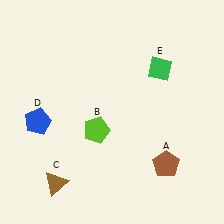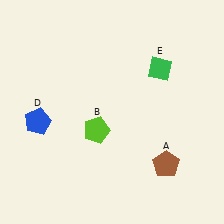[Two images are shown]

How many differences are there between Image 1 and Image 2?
There is 1 difference between the two images.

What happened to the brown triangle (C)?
The brown triangle (C) was removed in Image 2. It was in the bottom-left area of Image 1.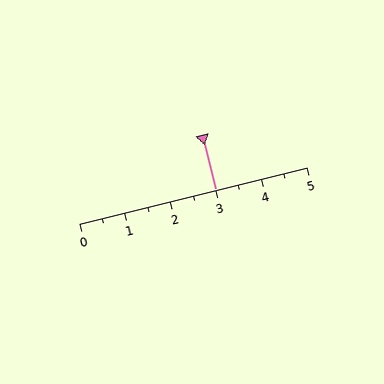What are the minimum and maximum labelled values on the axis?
The axis runs from 0 to 5.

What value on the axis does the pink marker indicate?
The marker indicates approximately 3.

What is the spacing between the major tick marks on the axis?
The major ticks are spaced 1 apart.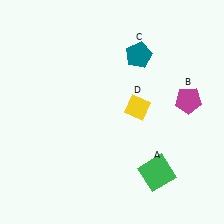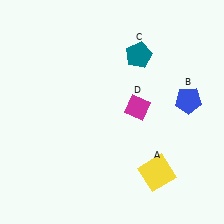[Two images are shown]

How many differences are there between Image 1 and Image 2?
There are 3 differences between the two images.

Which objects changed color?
A changed from green to yellow. B changed from magenta to blue. D changed from yellow to magenta.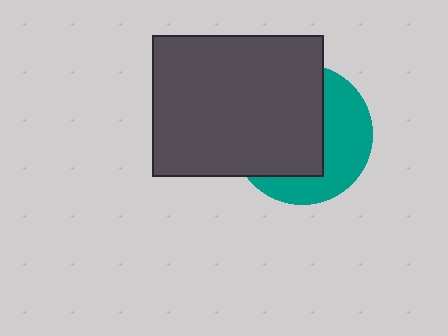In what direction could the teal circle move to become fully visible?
The teal circle could move right. That would shift it out from behind the dark gray rectangle entirely.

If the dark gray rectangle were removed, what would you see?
You would see the complete teal circle.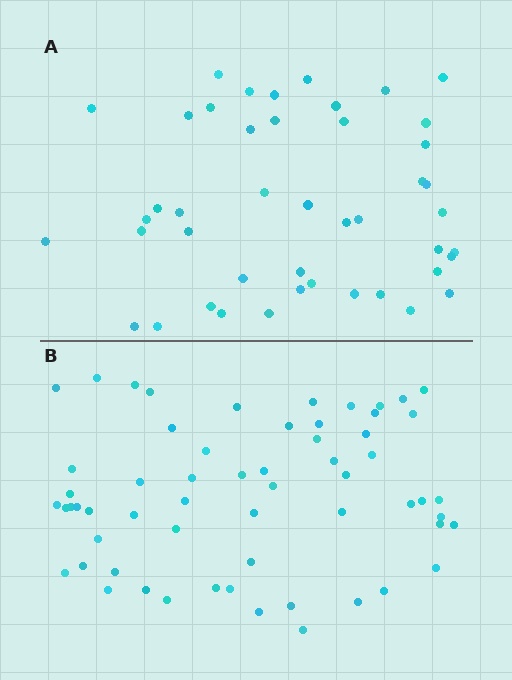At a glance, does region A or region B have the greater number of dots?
Region B (the bottom region) has more dots.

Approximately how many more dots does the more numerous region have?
Region B has approximately 15 more dots than region A.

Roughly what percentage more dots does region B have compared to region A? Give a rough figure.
About 35% more.